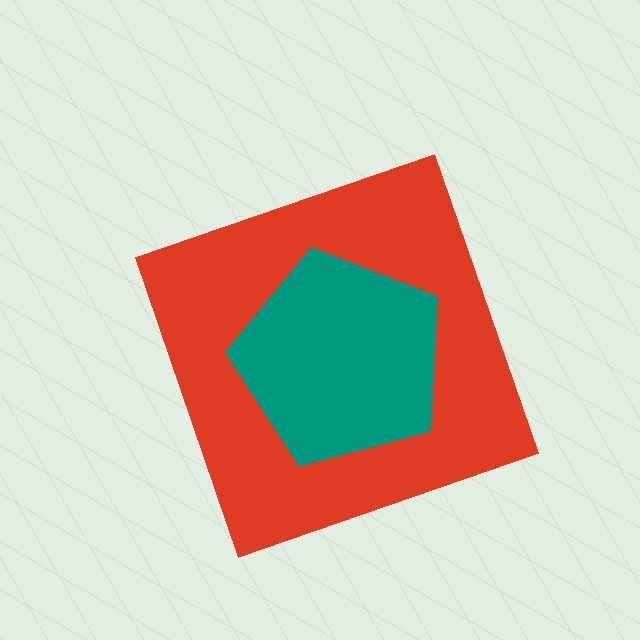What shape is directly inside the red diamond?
The teal pentagon.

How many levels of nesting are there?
2.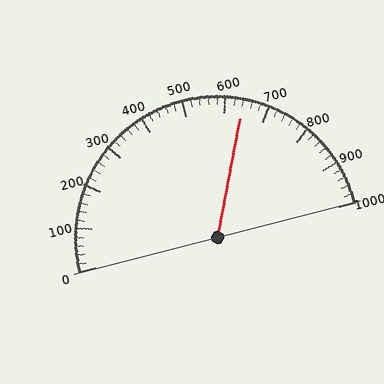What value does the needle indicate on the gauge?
The needle indicates approximately 640.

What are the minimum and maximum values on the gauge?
The gauge ranges from 0 to 1000.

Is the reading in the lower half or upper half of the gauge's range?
The reading is in the upper half of the range (0 to 1000).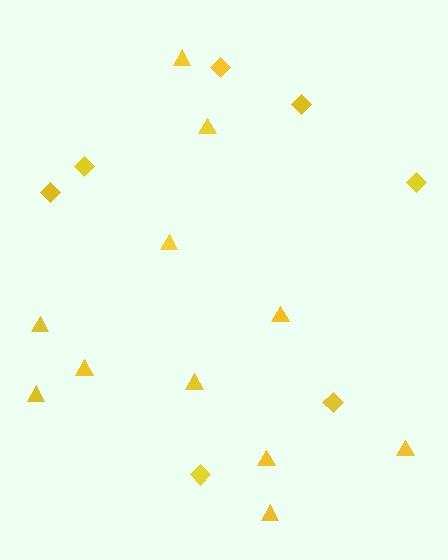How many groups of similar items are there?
There are 2 groups: one group of diamonds (7) and one group of triangles (11).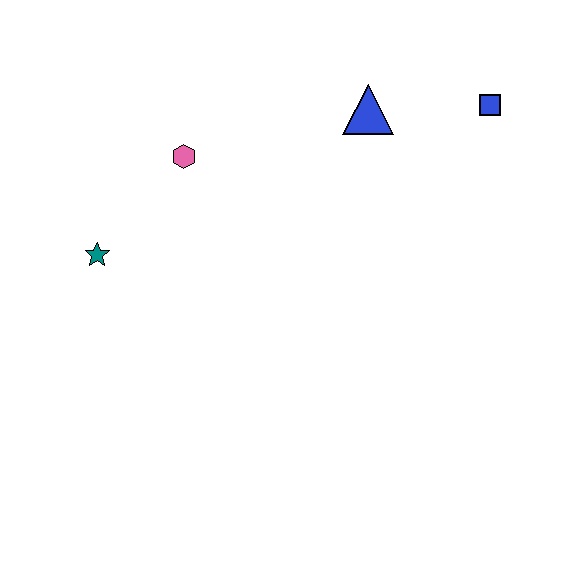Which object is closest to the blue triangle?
The blue square is closest to the blue triangle.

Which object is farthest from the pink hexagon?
The blue square is farthest from the pink hexagon.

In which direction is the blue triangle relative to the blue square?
The blue triangle is to the left of the blue square.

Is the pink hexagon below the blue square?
Yes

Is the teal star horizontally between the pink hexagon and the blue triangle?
No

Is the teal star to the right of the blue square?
No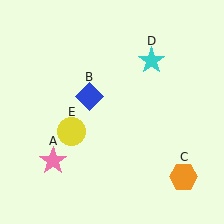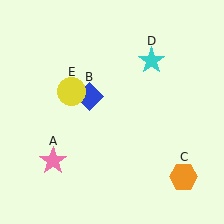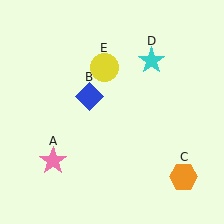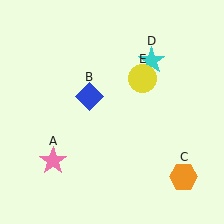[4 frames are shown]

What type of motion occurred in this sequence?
The yellow circle (object E) rotated clockwise around the center of the scene.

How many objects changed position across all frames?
1 object changed position: yellow circle (object E).